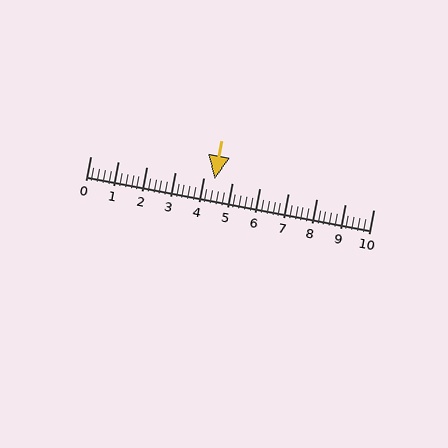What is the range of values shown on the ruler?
The ruler shows values from 0 to 10.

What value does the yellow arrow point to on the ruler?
The yellow arrow points to approximately 4.4.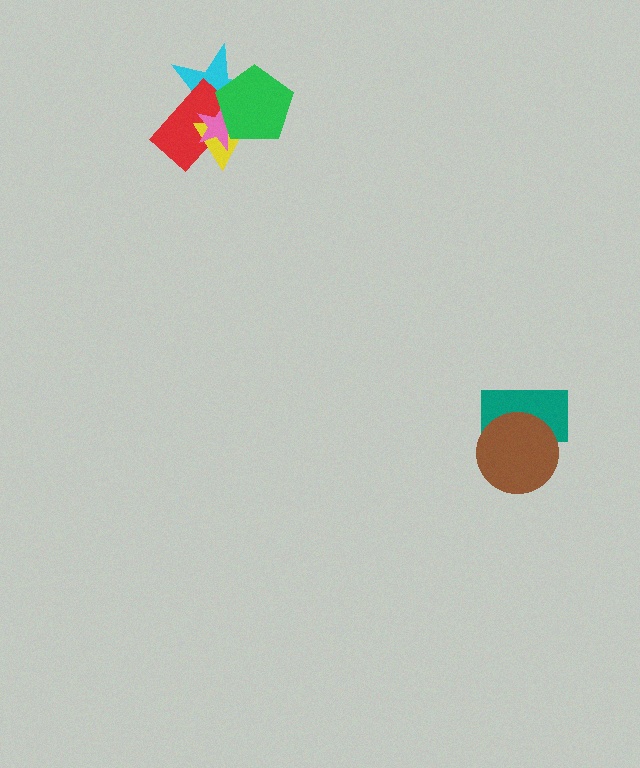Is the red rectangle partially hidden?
Yes, it is partially covered by another shape.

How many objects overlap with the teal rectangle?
1 object overlaps with the teal rectangle.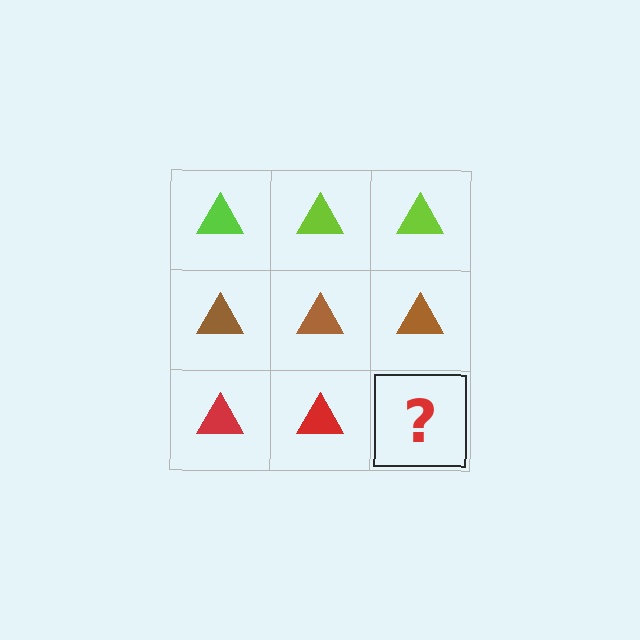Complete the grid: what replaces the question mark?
The question mark should be replaced with a red triangle.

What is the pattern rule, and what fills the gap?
The rule is that each row has a consistent color. The gap should be filled with a red triangle.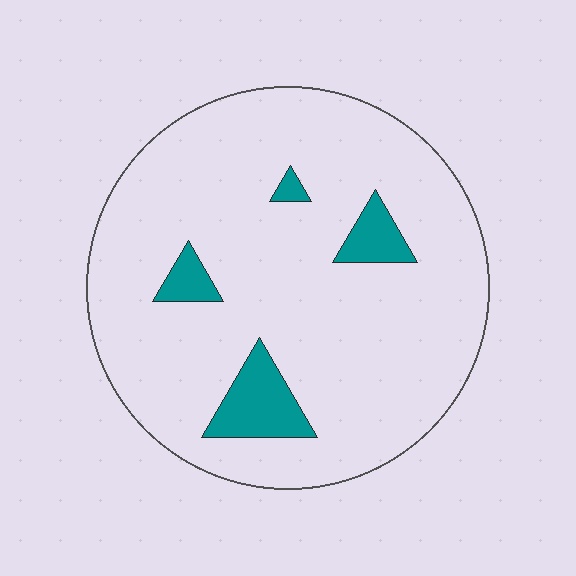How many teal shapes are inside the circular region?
4.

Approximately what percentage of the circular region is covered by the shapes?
Approximately 10%.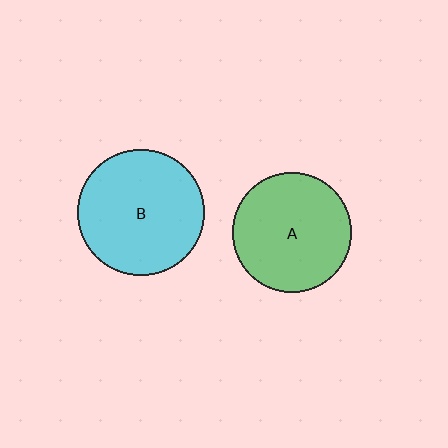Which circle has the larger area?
Circle B (cyan).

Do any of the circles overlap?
No, none of the circles overlap.